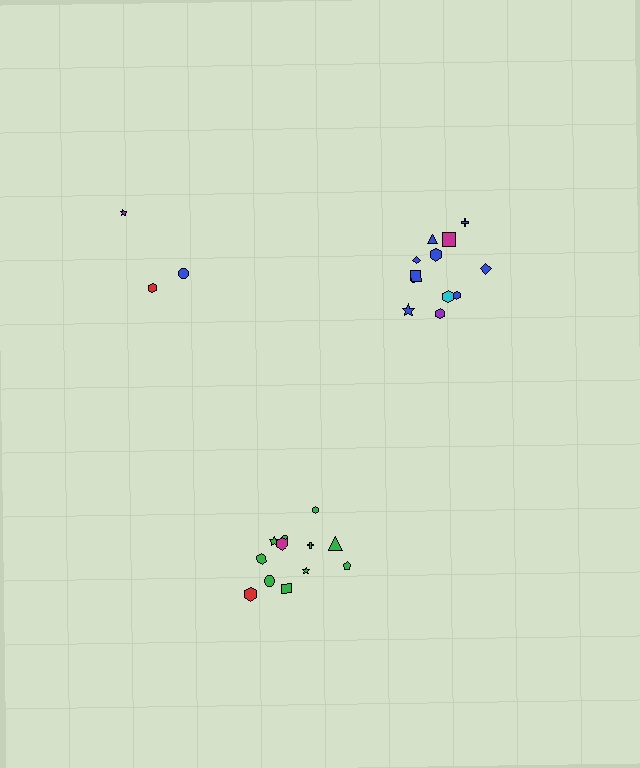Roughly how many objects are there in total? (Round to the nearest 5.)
Roughly 25 objects in total.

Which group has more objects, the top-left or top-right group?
The top-right group.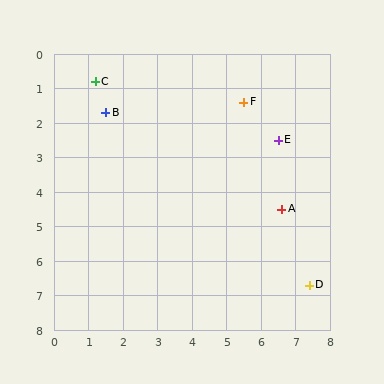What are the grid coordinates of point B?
Point B is at approximately (1.5, 1.7).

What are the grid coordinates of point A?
Point A is at approximately (6.6, 4.5).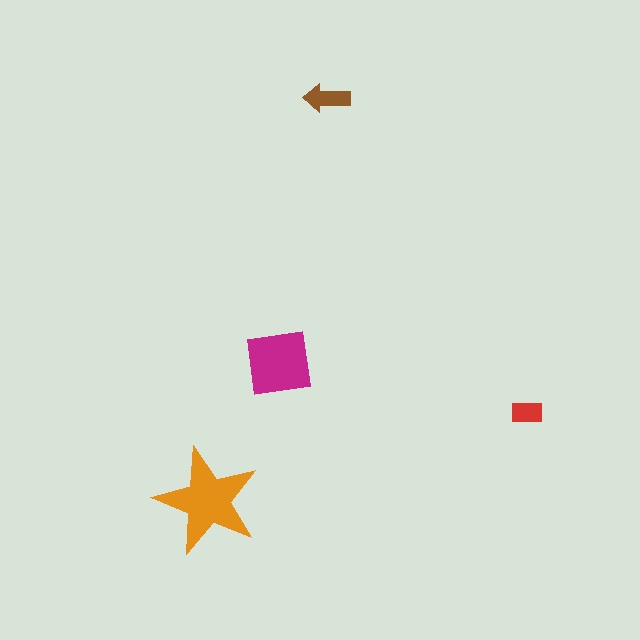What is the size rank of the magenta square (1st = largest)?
2nd.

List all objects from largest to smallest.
The orange star, the magenta square, the brown arrow, the red rectangle.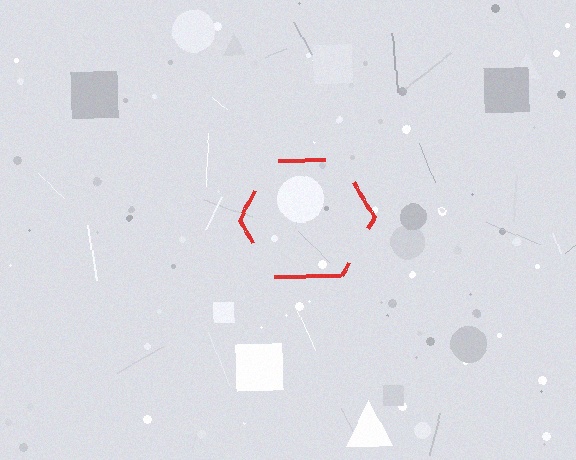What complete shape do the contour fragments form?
The contour fragments form a hexagon.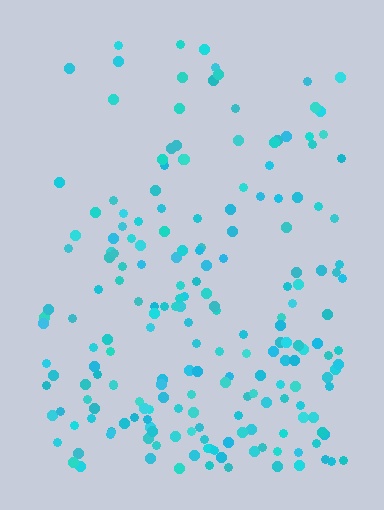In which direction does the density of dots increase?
From top to bottom, with the bottom side densest.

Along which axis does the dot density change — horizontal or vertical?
Vertical.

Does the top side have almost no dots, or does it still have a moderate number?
Still a moderate number, just noticeably fewer than the bottom.